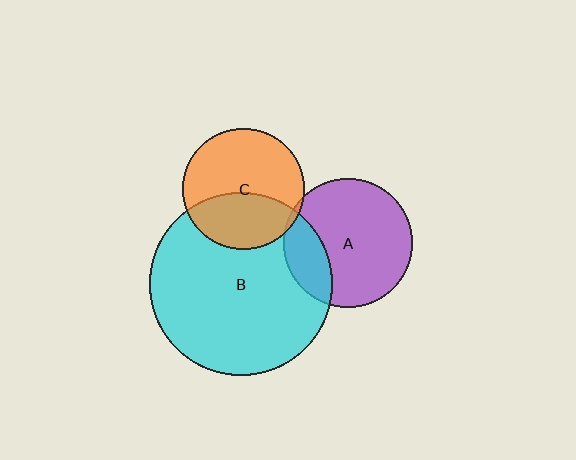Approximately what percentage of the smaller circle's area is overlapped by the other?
Approximately 20%.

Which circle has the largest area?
Circle B (cyan).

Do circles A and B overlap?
Yes.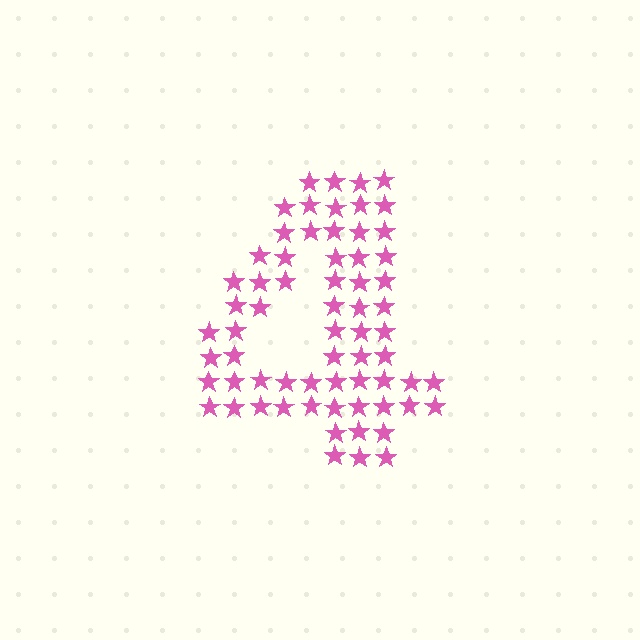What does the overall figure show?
The overall figure shows the digit 4.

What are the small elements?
The small elements are stars.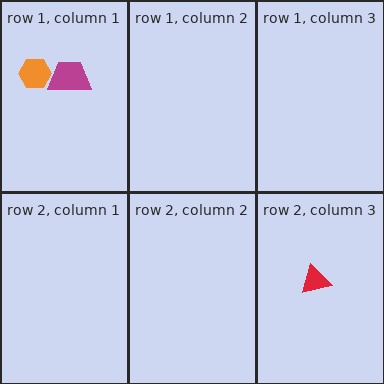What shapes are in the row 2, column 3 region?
The red triangle.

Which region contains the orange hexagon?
The row 1, column 1 region.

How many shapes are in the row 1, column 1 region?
2.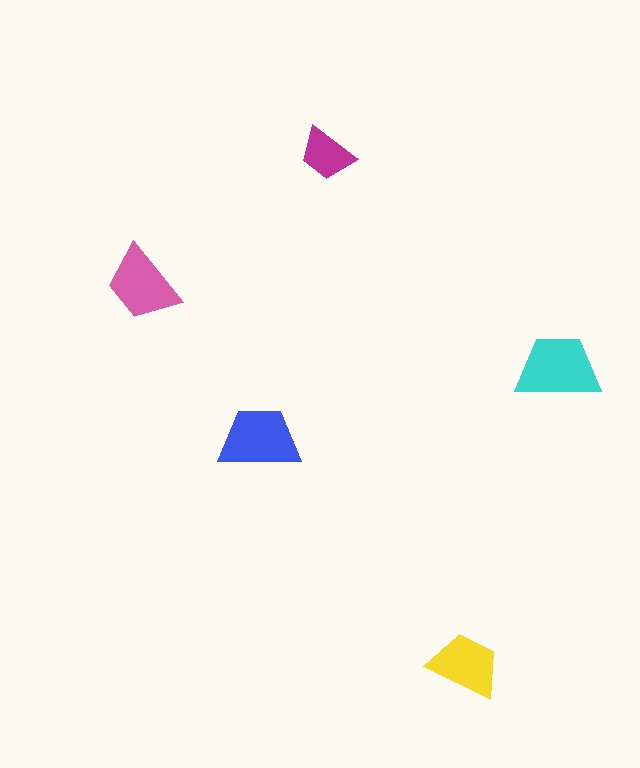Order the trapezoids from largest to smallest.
the cyan one, the blue one, the pink one, the yellow one, the magenta one.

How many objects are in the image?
There are 5 objects in the image.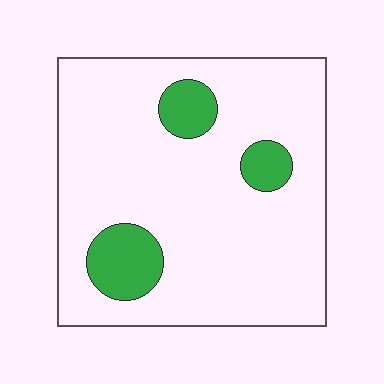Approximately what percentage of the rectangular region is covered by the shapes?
Approximately 15%.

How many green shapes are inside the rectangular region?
3.